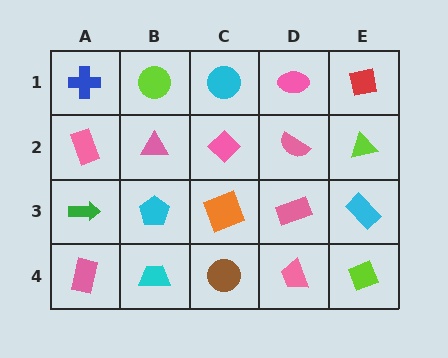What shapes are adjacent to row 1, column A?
A pink rectangle (row 2, column A), a lime circle (row 1, column B).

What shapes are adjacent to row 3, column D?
A pink semicircle (row 2, column D), a pink trapezoid (row 4, column D), an orange square (row 3, column C), a cyan rectangle (row 3, column E).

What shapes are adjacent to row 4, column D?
A pink rectangle (row 3, column D), a brown circle (row 4, column C), a lime diamond (row 4, column E).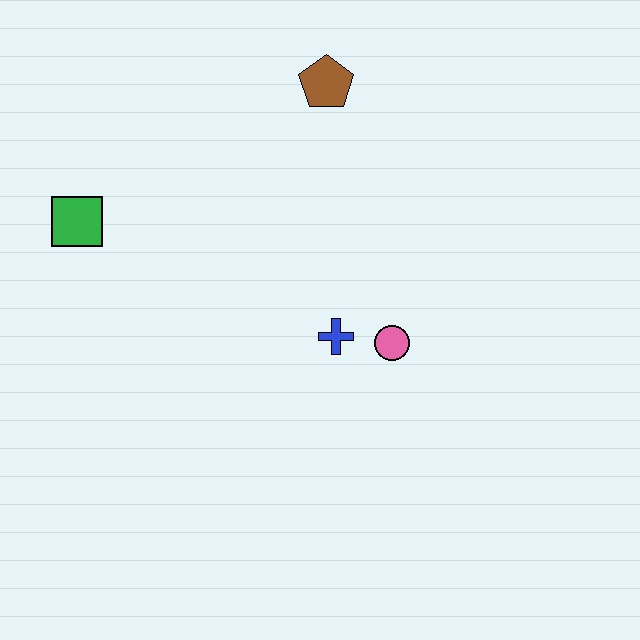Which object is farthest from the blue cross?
The green square is farthest from the blue cross.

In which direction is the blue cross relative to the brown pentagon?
The blue cross is below the brown pentagon.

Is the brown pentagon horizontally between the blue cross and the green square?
Yes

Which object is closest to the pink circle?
The blue cross is closest to the pink circle.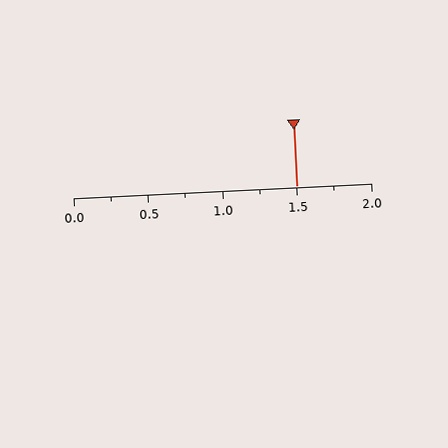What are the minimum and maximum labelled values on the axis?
The axis runs from 0.0 to 2.0.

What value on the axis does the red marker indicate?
The marker indicates approximately 1.5.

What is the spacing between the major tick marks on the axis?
The major ticks are spaced 0.5 apart.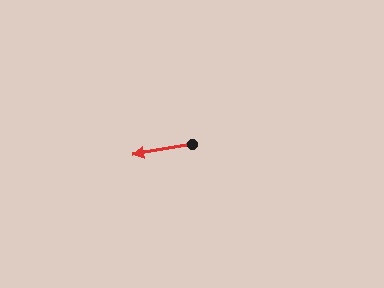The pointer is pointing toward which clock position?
Roughly 9 o'clock.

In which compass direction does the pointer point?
West.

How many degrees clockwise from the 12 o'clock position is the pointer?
Approximately 260 degrees.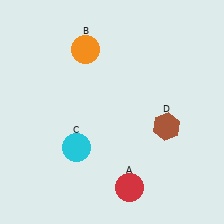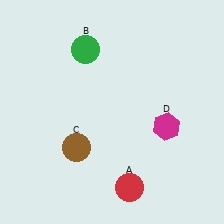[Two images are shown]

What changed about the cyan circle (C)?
In Image 1, C is cyan. In Image 2, it changed to brown.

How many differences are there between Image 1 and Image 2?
There are 3 differences between the two images.